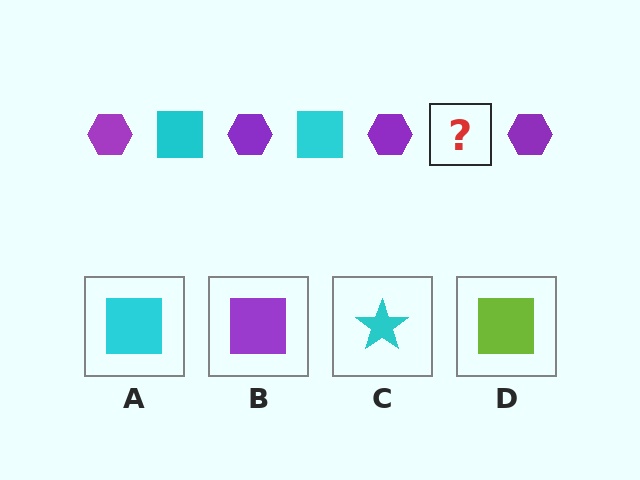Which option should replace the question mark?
Option A.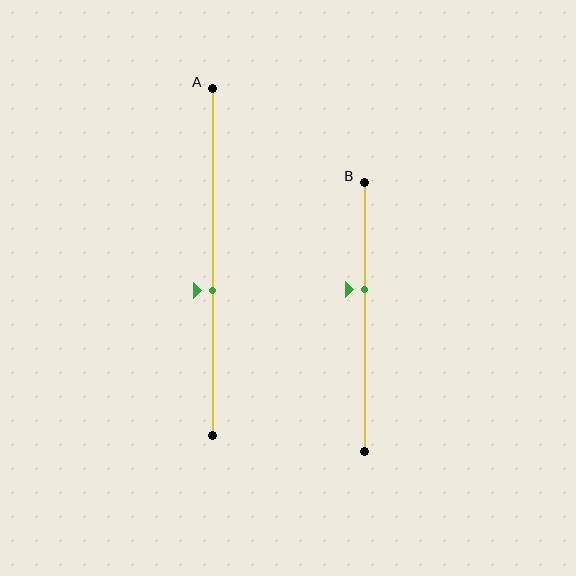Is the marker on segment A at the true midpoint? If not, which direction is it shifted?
No, the marker on segment A is shifted downward by about 8% of the segment length.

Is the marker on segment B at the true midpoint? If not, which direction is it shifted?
No, the marker on segment B is shifted upward by about 10% of the segment length.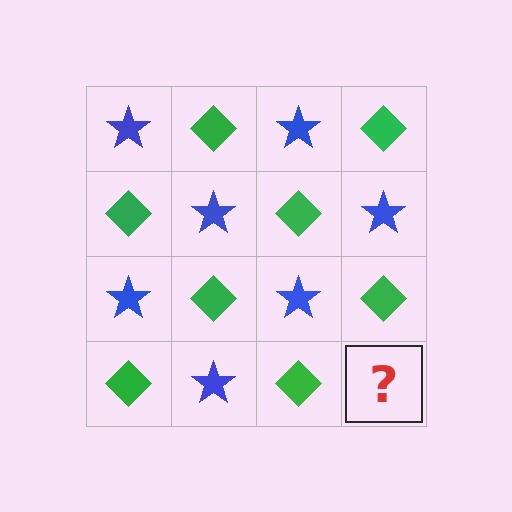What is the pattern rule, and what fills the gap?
The rule is that it alternates blue star and green diamond in a checkerboard pattern. The gap should be filled with a blue star.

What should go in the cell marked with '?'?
The missing cell should contain a blue star.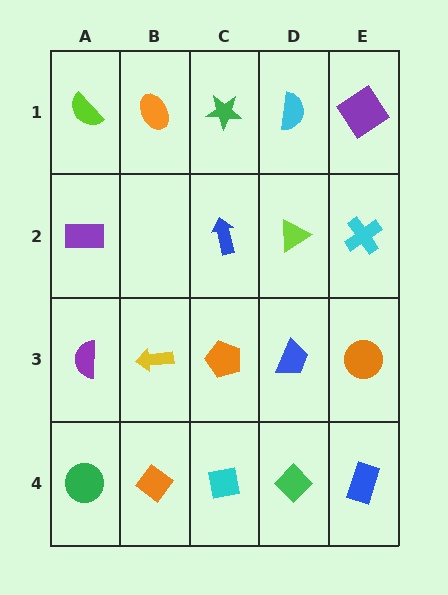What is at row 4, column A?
A green circle.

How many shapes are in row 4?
5 shapes.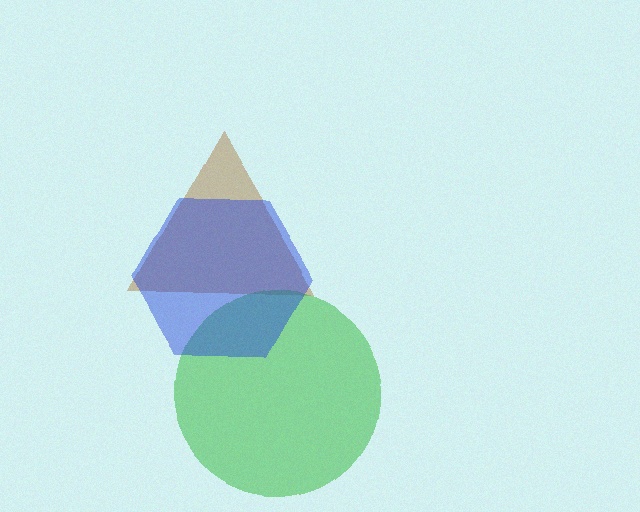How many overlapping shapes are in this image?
There are 3 overlapping shapes in the image.